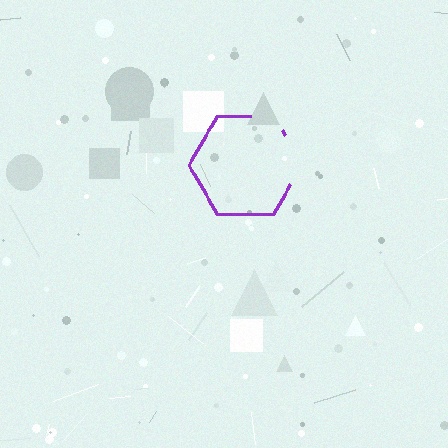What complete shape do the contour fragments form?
The contour fragments form a hexagon.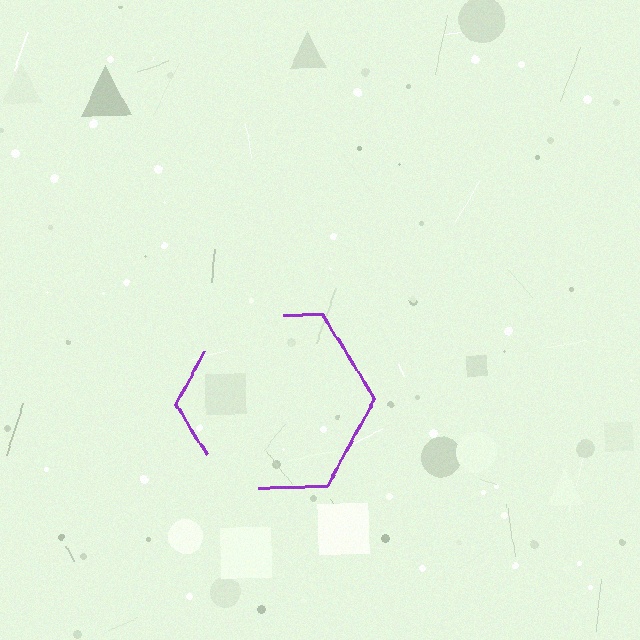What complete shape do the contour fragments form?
The contour fragments form a hexagon.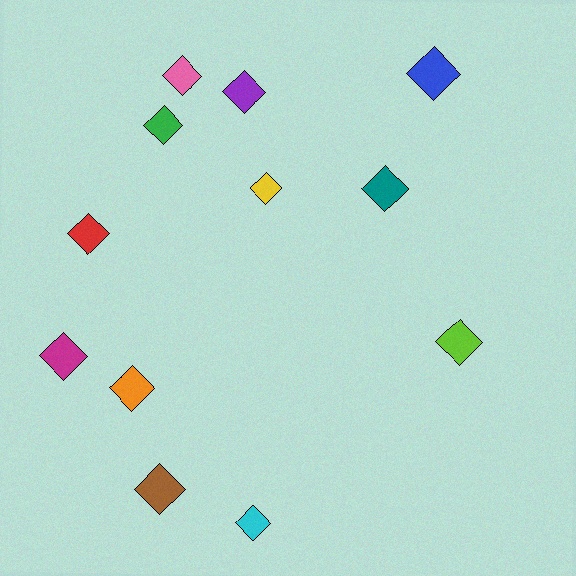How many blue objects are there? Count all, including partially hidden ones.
There is 1 blue object.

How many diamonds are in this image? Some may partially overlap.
There are 12 diamonds.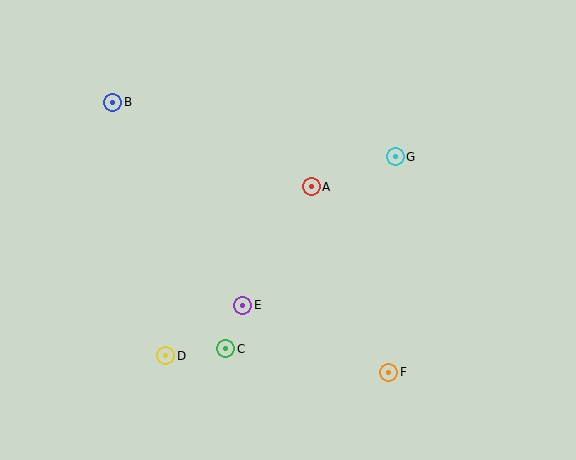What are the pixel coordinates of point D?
Point D is at (166, 356).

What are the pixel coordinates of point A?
Point A is at (311, 187).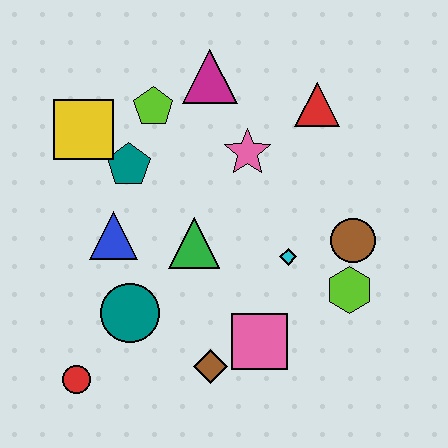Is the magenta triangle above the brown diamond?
Yes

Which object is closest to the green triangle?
The blue triangle is closest to the green triangle.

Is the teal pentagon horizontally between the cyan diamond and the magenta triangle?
No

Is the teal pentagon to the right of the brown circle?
No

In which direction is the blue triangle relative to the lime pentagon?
The blue triangle is below the lime pentagon.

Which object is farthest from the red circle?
The red triangle is farthest from the red circle.